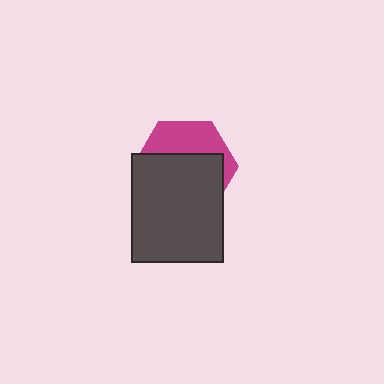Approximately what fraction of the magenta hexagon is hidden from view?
Roughly 64% of the magenta hexagon is hidden behind the dark gray rectangle.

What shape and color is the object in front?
The object in front is a dark gray rectangle.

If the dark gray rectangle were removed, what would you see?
You would see the complete magenta hexagon.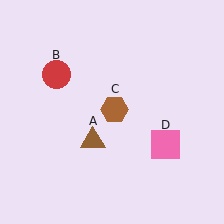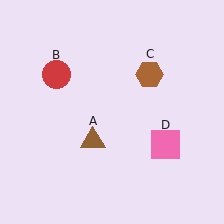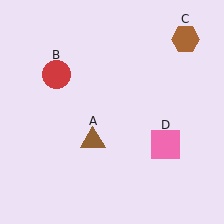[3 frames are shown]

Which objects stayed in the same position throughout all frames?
Brown triangle (object A) and red circle (object B) and pink square (object D) remained stationary.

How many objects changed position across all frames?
1 object changed position: brown hexagon (object C).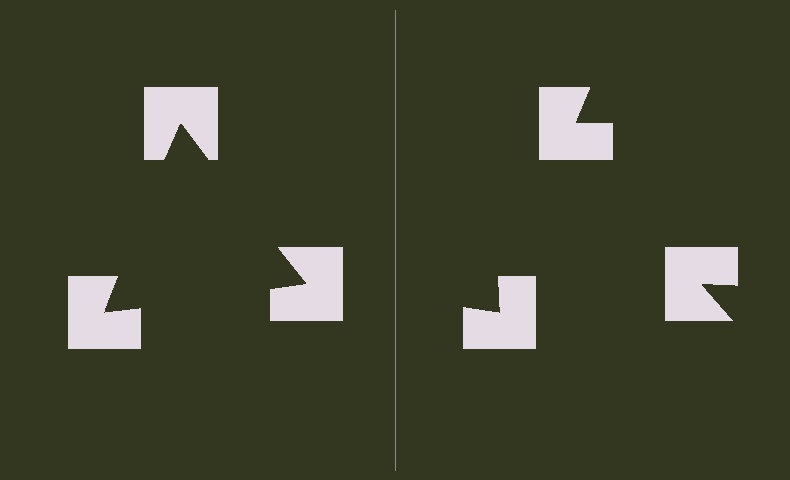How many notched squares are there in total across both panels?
6 — 3 on each side.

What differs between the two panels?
The notched squares are positioned identically on both sides; only the wedge orientations differ. On the left they align to a triangle; on the right they are misaligned.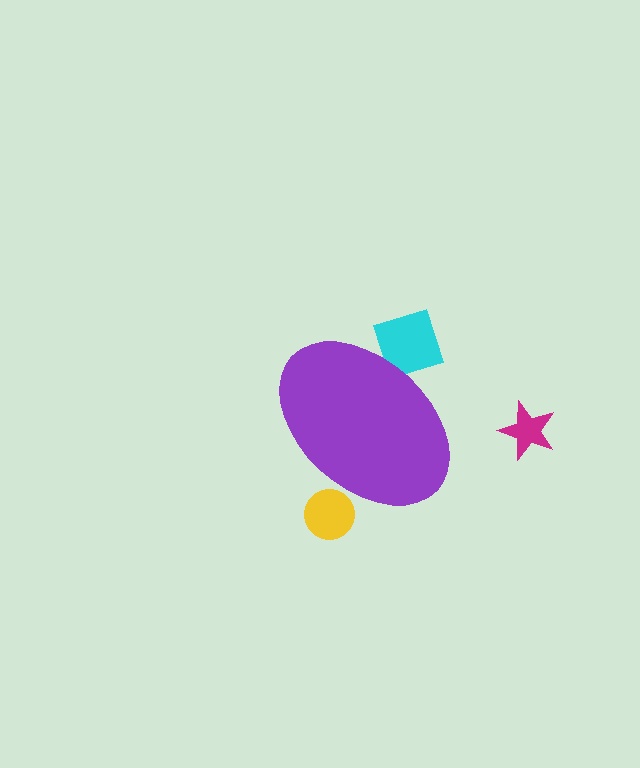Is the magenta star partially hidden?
No, the magenta star is fully visible.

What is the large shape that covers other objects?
A purple ellipse.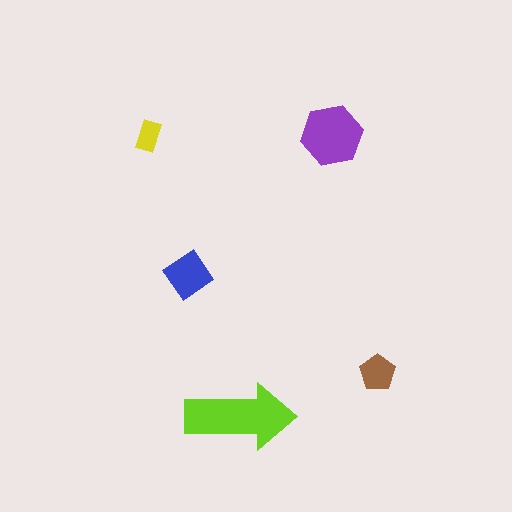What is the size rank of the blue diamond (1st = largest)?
3rd.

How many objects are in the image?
There are 5 objects in the image.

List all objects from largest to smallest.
The lime arrow, the purple hexagon, the blue diamond, the brown pentagon, the yellow rectangle.